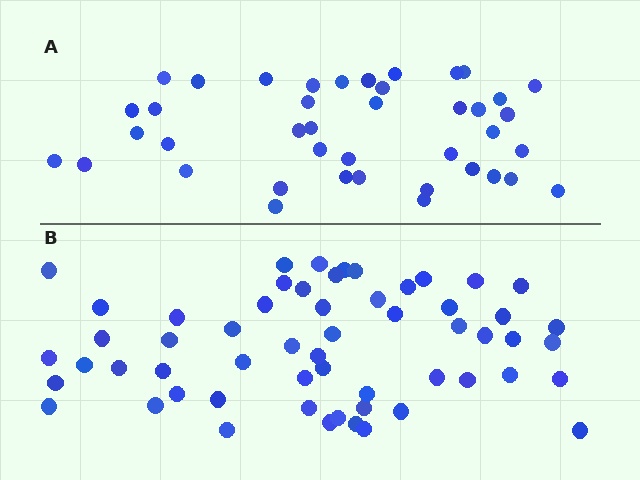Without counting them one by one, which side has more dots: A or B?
Region B (the bottom region) has more dots.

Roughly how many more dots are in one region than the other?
Region B has approximately 15 more dots than region A.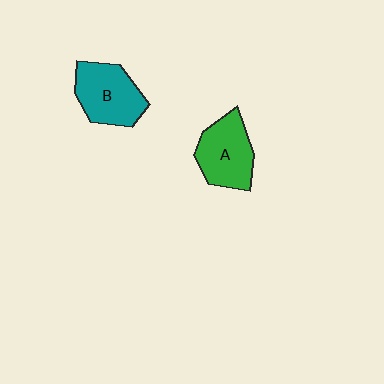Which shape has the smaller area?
Shape A (green).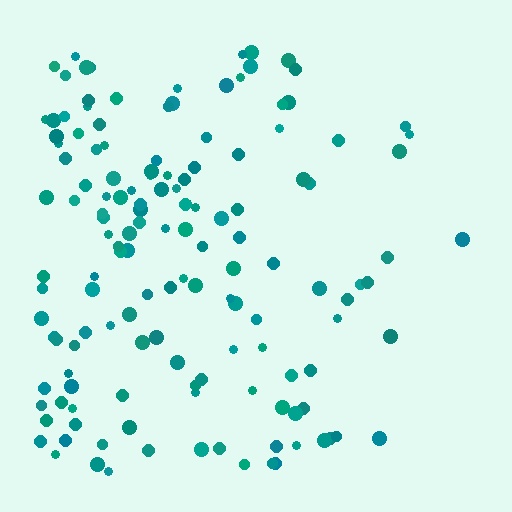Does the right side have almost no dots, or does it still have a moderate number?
Still a moderate number, just noticeably fewer than the left.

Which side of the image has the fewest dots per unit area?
The right.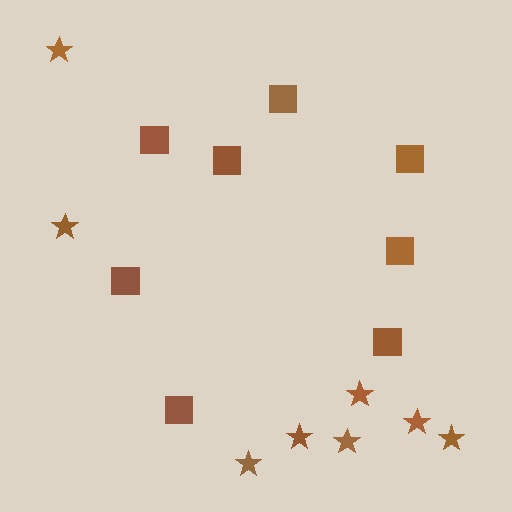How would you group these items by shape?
There are 2 groups: one group of squares (8) and one group of stars (8).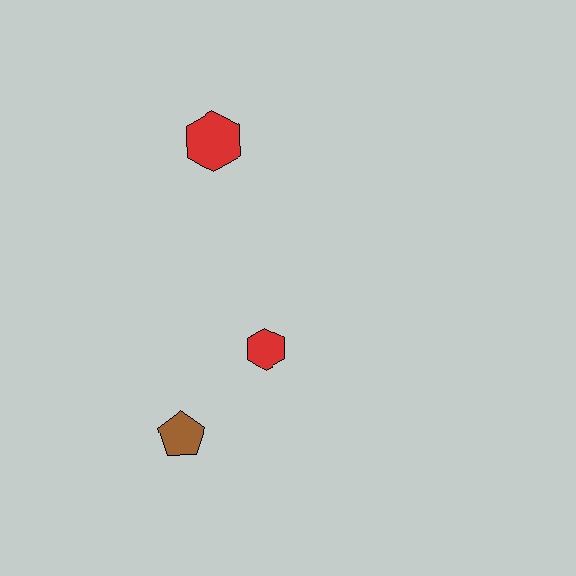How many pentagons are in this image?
There is 1 pentagon.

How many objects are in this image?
There are 3 objects.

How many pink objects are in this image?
There are no pink objects.